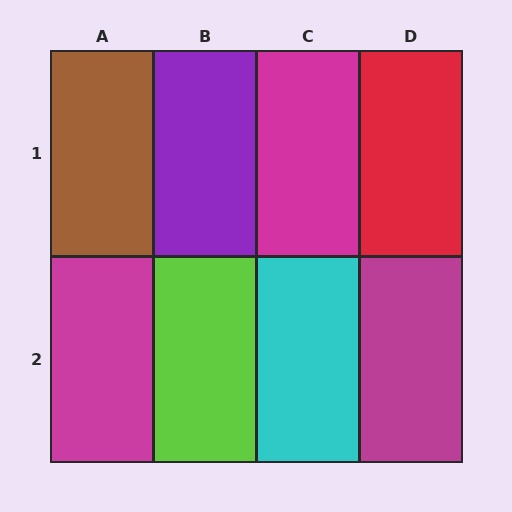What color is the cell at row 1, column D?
Red.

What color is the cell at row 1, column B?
Purple.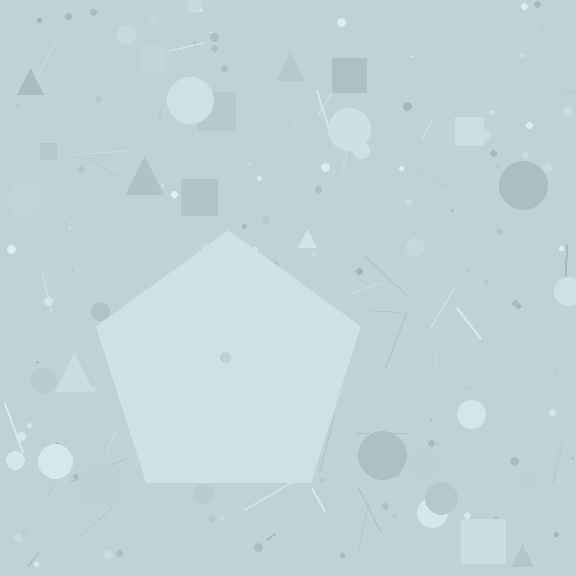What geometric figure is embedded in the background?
A pentagon is embedded in the background.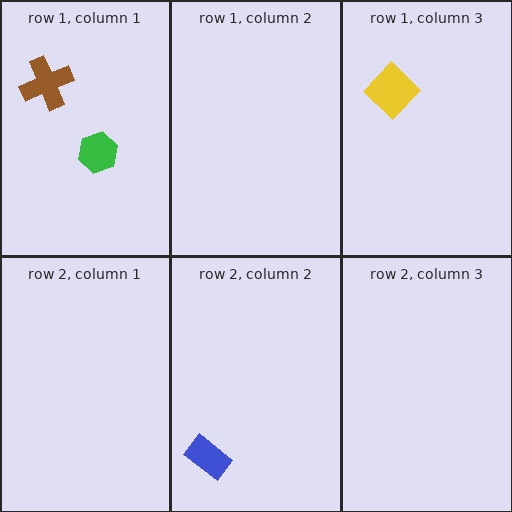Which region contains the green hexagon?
The row 1, column 1 region.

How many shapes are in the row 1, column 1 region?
2.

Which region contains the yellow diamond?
The row 1, column 3 region.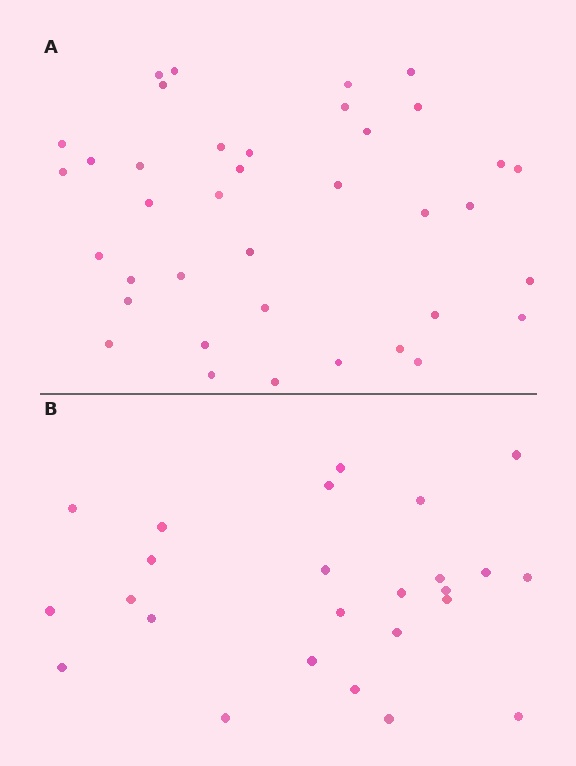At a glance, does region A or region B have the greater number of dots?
Region A (the top region) has more dots.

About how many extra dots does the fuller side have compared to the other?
Region A has approximately 15 more dots than region B.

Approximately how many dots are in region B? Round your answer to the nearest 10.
About 20 dots. (The exact count is 25, which rounds to 20.)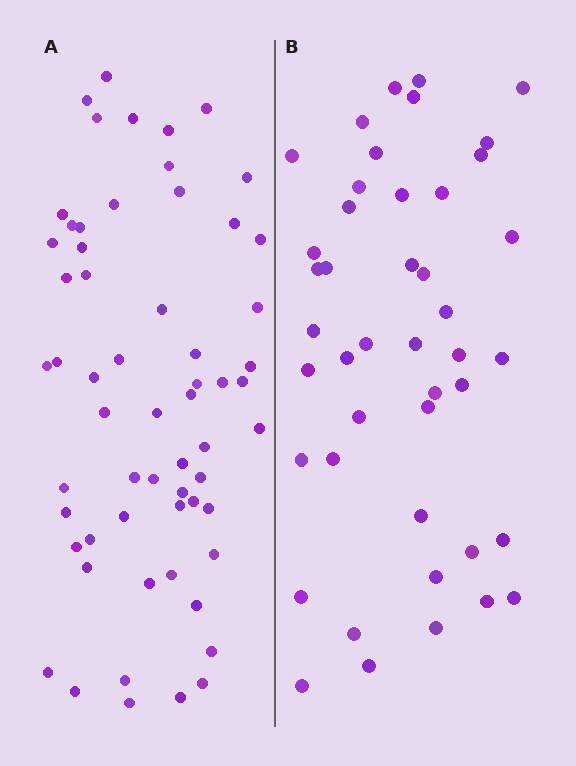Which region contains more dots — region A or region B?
Region A (the left region) has more dots.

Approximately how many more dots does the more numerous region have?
Region A has approximately 15 more dots than region B.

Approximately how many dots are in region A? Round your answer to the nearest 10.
About 60 dots.